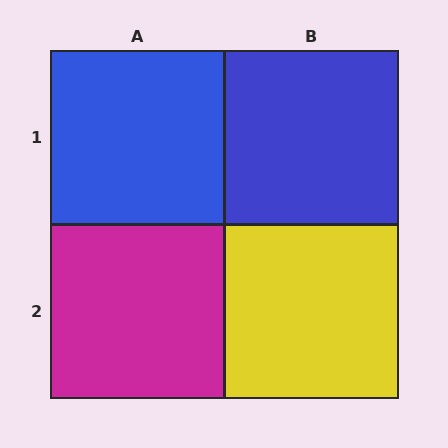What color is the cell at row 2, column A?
Magenta.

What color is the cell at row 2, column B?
Yellow.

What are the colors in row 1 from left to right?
Blue, blue.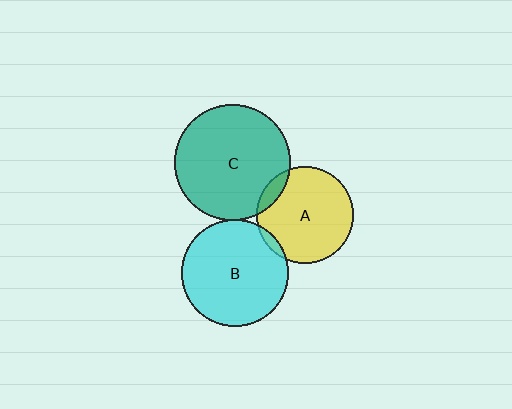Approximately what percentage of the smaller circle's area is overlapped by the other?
Approximately 10%.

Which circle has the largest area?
Circle C (teal).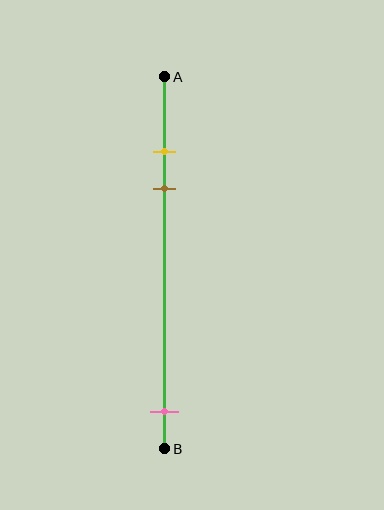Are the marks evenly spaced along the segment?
No, the marks are not evenly spaced.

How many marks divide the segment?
There are 3 marks dividing the segment.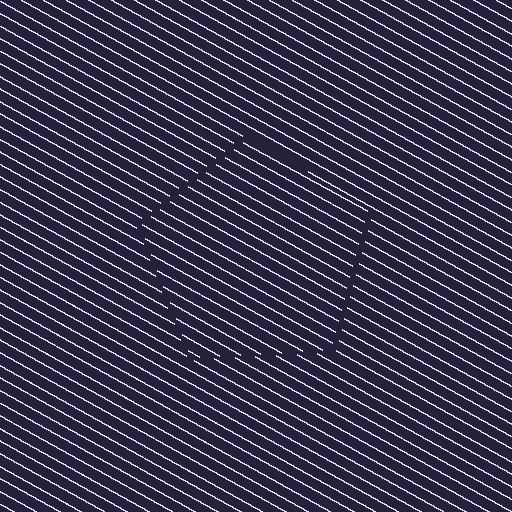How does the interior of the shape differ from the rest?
The interior of the shape contains the same grating, shifted by half a period — the contour is defined by the phase discontinuity where line-ends from the inner and outer gratings abut.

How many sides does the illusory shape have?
5 sides — the line-ends trace a pentagon.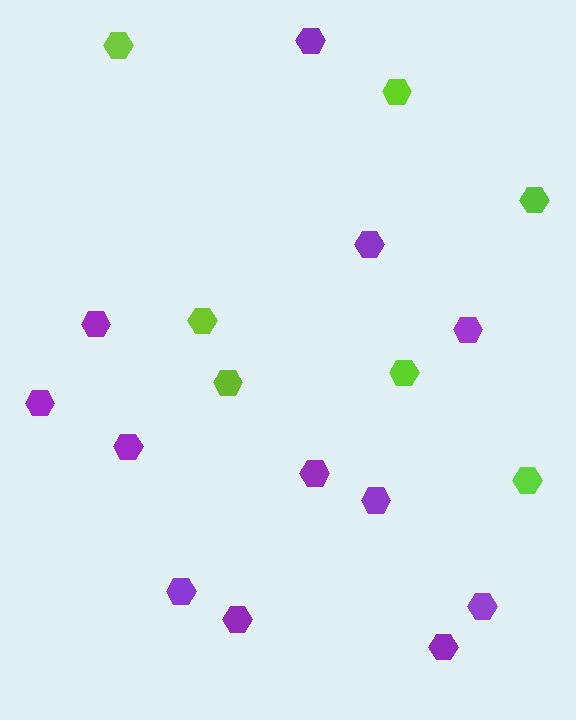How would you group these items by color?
There are 2 groups: one group of purple hexagons (12) and one group of lime hexagons (7).